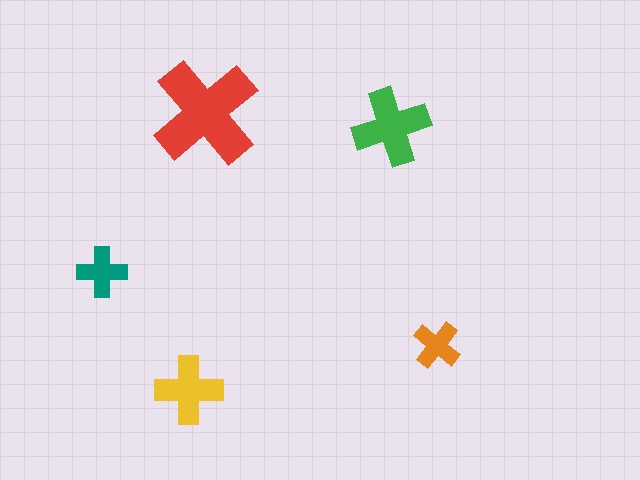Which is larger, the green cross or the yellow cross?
The green one.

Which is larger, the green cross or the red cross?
The red one.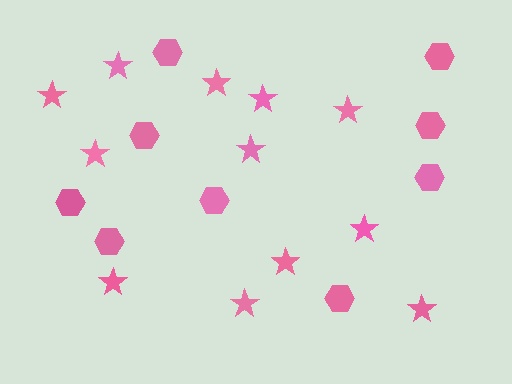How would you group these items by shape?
There are 2 groups: one group of hexagons (9) and one group of stars (12).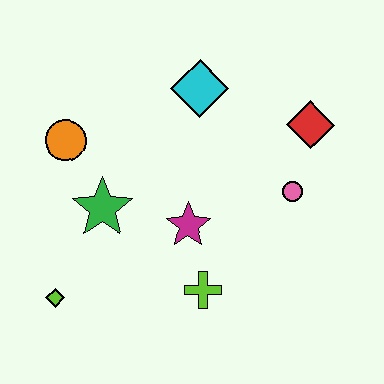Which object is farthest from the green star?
The red diamond is farthest from the green star.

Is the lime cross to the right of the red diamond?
No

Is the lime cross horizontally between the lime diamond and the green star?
No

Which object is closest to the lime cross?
The magenta star is closest to the lime cross.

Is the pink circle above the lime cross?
Yes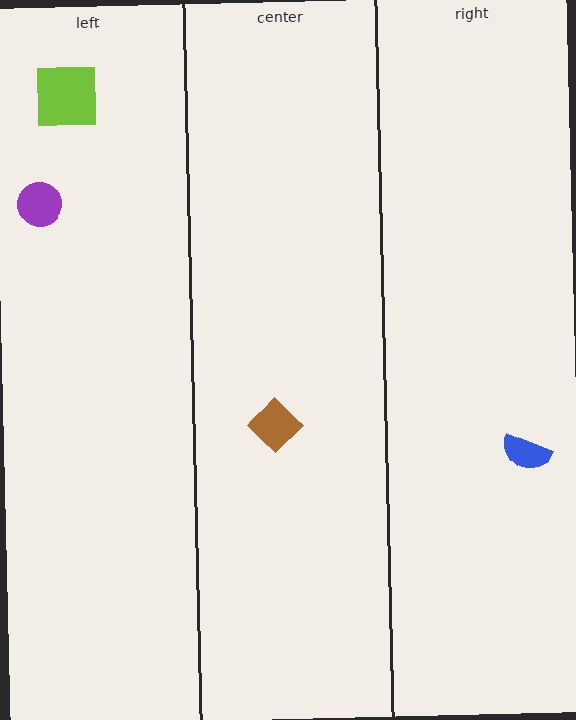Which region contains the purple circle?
The left region.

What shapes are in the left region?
The lime square, the purple circle.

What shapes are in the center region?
The brown diamond.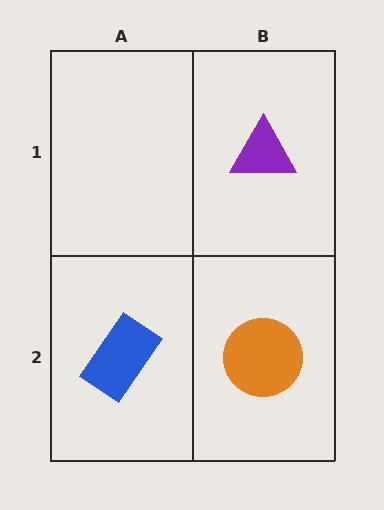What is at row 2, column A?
A blue rectangle.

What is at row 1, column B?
A purple triangle.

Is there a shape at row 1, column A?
No, that cell is empty.